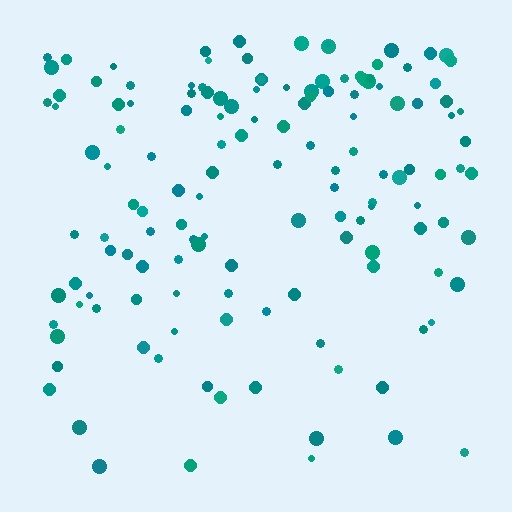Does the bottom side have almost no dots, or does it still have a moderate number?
Still a moderate number, just noticeably fewer than the top.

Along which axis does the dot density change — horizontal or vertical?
Vertical.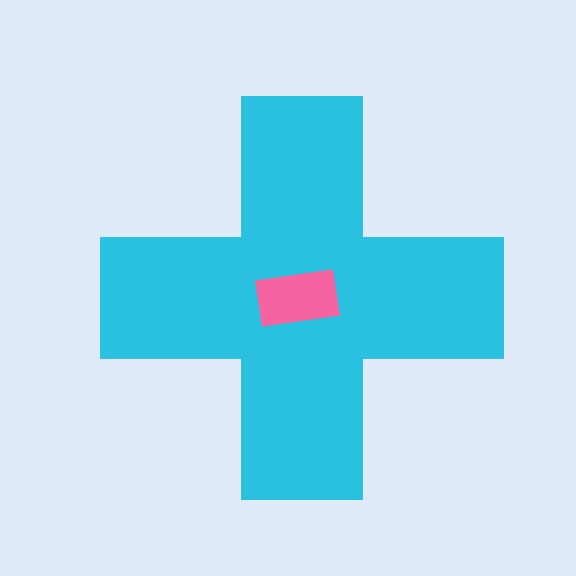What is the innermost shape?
The pink rectangle.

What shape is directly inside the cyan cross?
The pink rectangle.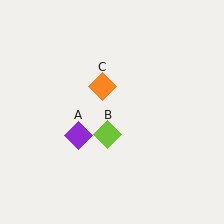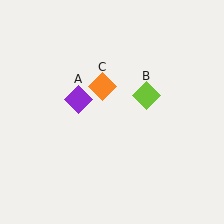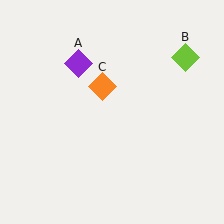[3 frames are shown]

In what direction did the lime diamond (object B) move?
The lime diamond (object B) moved up and to the right.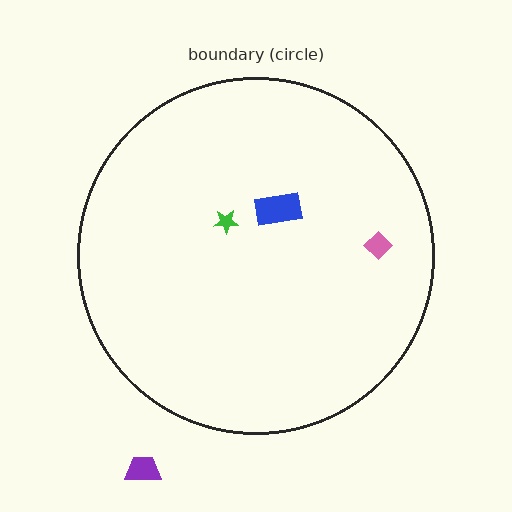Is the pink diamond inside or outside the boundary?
Inside.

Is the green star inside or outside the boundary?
Inside.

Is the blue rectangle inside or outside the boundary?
Inside.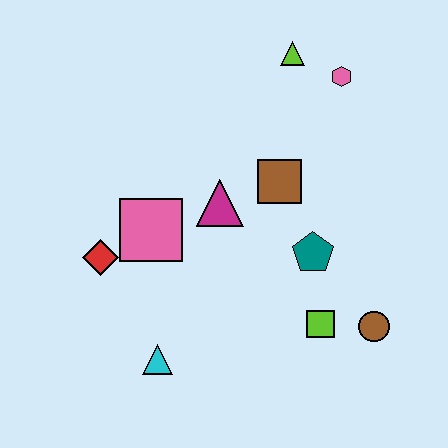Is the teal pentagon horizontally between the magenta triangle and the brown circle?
Yes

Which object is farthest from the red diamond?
The pink hexagon is farthest from the red diamond.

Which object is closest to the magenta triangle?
The brown square is closest to the magenta triangle.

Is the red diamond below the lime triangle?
Yes